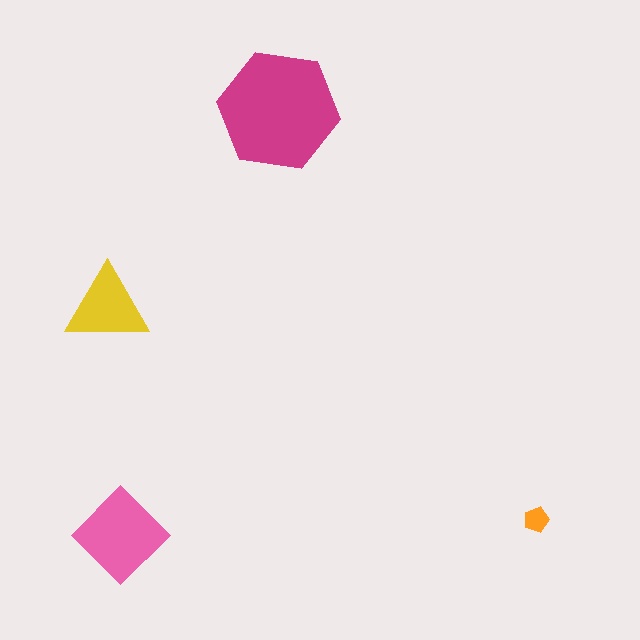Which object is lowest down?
The pink diamond is bottommost.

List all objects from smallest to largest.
The orange pentagon, the yellow triangle, the pink diamond, the magenta hexagon.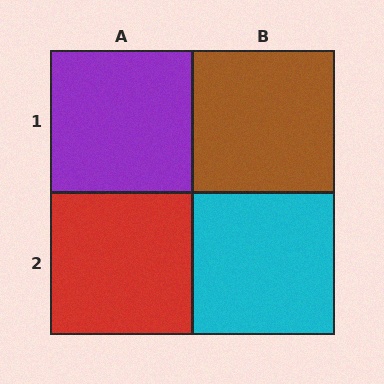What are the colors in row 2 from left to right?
Red, cyan.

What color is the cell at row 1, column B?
Brown.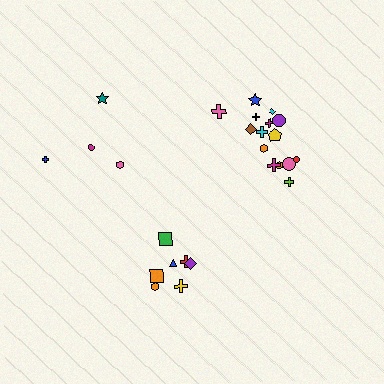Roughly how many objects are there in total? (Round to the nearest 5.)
Roughly 25 objects in total.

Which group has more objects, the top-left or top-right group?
The top-right group.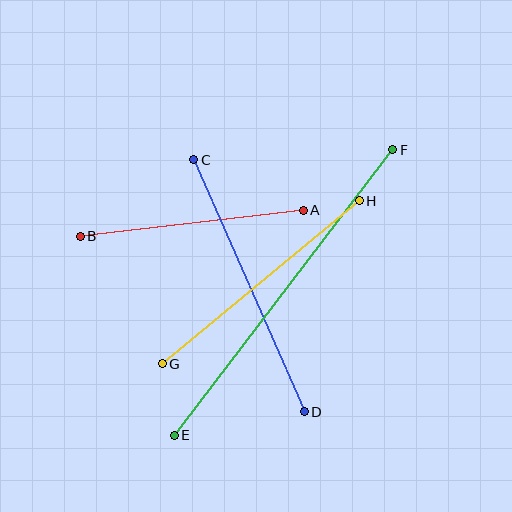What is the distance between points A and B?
The distance is approximately 225 pixels.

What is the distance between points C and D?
The distance is approximately 275 pixels.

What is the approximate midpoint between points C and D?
The midpoint is at approximately (249, 286) pixels.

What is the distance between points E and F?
The distance is approximately 360 pixels.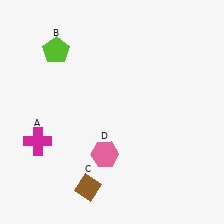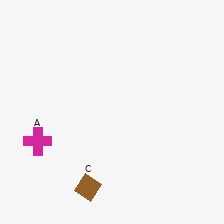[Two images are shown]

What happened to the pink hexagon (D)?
The pink hexagon (D) was removed in Image 2. It was in the bottom-left area of Image 1.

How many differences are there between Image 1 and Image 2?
There are 2 differences between the two images.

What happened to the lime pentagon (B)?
The lime pentagon (B) was removed in Image 2. It was in the top-left area of Image 1.